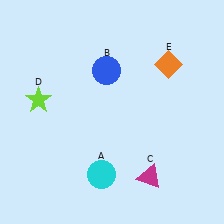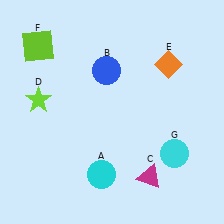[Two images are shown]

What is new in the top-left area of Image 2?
A lime square (F) was added in the top-left area of Image 2.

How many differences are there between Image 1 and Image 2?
There are 2 differences between the two images.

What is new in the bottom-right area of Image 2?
A cyan circle (G) was added in the bottom-right area of Image 2.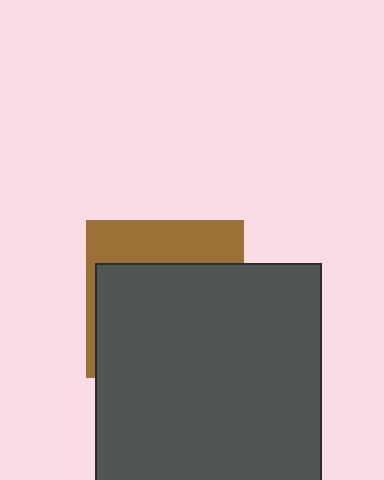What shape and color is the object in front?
The object in front is a dark gray rectangle.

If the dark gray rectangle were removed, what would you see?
You would see the complete brown square.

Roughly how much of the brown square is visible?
A small part of it is visible (roughly 32%).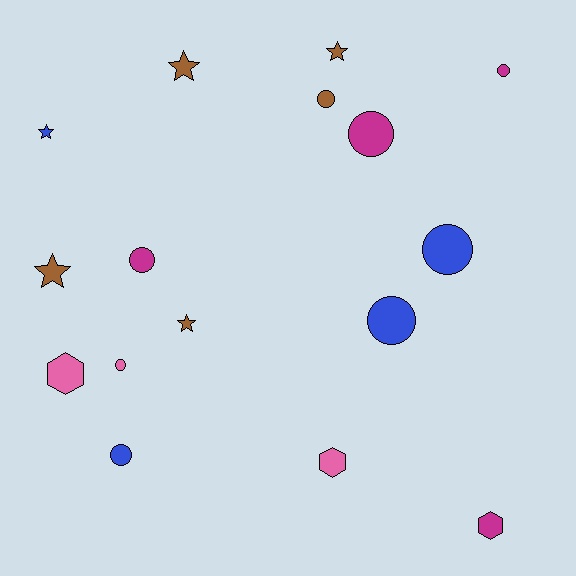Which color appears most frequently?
Brown, with 5 objects.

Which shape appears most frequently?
Circle, with 8 objects.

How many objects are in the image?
There are 16 objects.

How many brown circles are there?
There is 1 brown circle.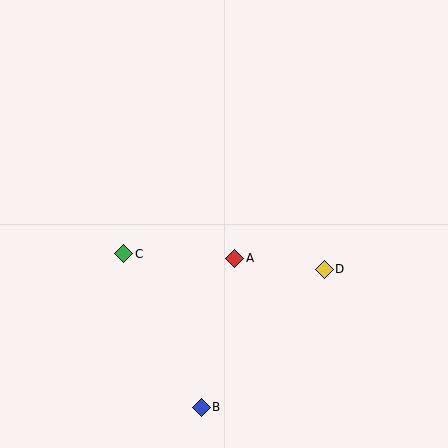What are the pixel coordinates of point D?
Point D is at (324, 269).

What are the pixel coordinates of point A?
Point A is at (235, 258).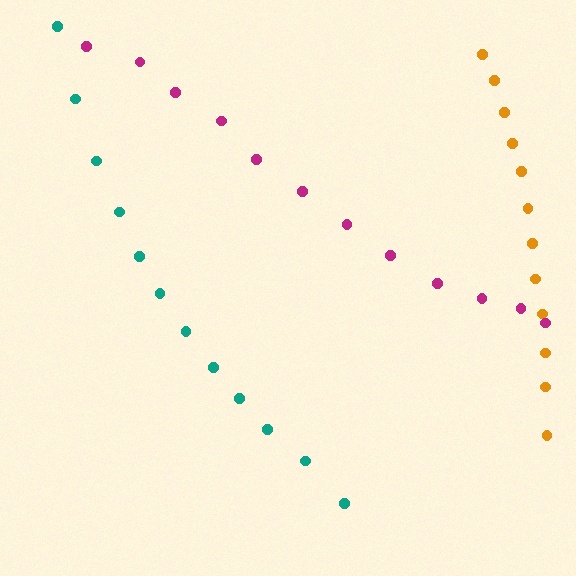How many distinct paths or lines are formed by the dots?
There are 3 distinct paths.